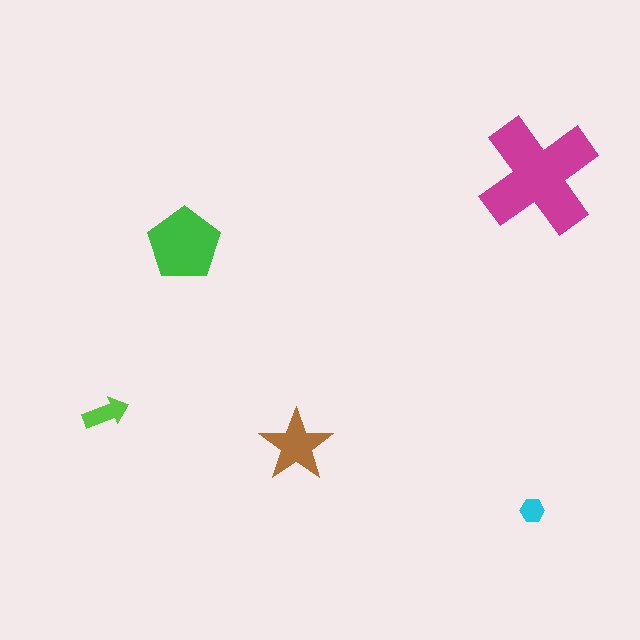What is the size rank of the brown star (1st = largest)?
3rd.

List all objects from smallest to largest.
The cyan hexagon, the lime arrow, the brown star, the green pentagon, the magenta cross.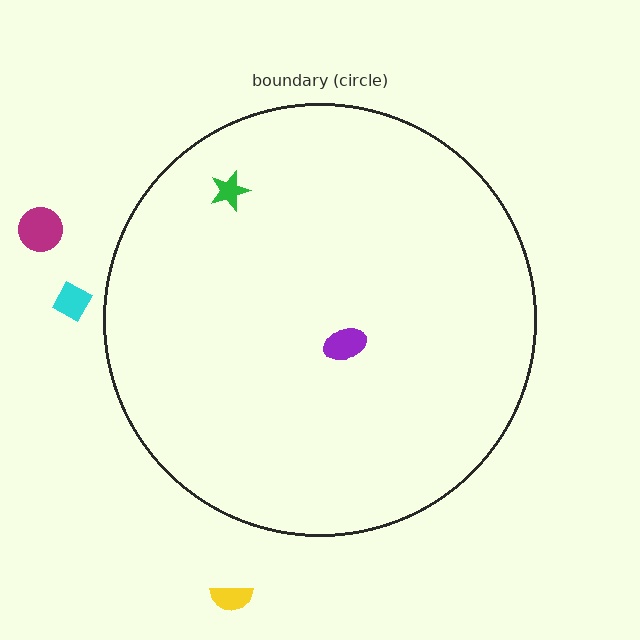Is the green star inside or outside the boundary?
Inside.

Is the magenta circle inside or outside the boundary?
Outside.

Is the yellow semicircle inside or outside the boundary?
Outside.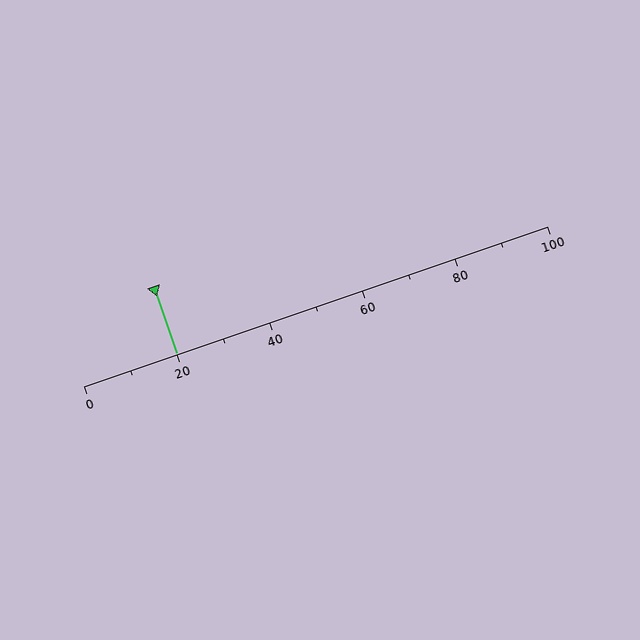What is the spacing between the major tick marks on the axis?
The major ticks are spaced 20 apart.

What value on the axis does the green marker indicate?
The marker indicates approximately 20.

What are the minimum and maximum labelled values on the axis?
The axis runs from 0 to 100.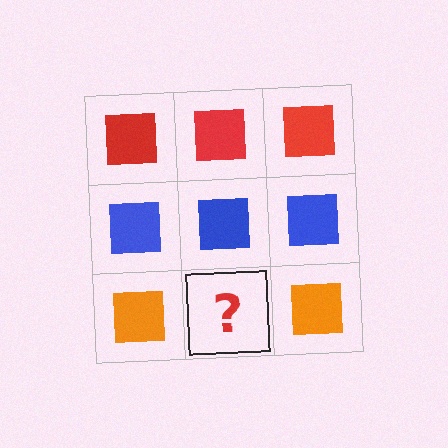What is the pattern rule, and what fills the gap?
The rule is that each row has a consistent color. The gap should be filled with an orange square.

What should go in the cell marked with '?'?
The missing cell should contain an orange square.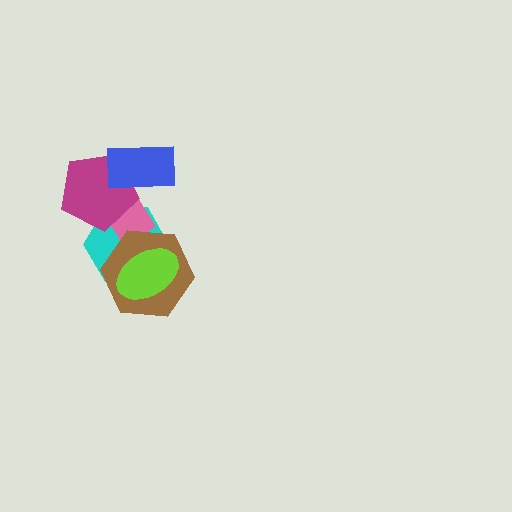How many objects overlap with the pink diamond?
3 objects overlap with the pink diamond.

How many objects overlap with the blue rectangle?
1 object overlaps with the blue rectangle.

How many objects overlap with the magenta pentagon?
3 objects overlap with the magenta pentagon.